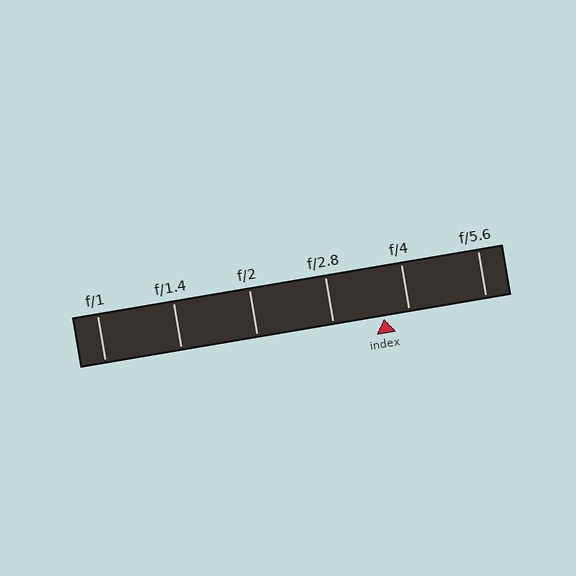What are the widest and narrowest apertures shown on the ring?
The widest aperture shown is f/1 and the narrowest is f/5.6.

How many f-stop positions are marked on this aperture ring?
There are 6 f-stop positions marked.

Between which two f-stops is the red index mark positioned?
The index mark is between f/2.8 and f/4.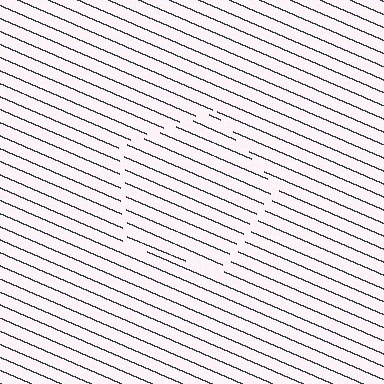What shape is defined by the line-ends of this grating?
An illusory pentagon. The interior of the shape contains the same grating, shifted by half a period — the contour is defined by the phase discontinuity where line-ends from the inner and outer gratings abut.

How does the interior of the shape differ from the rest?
The interior of the shape contains the same grating, shifted by half a period — the contour is defined by the phase discontinuity where line-ends from the inner and outer gratings abut.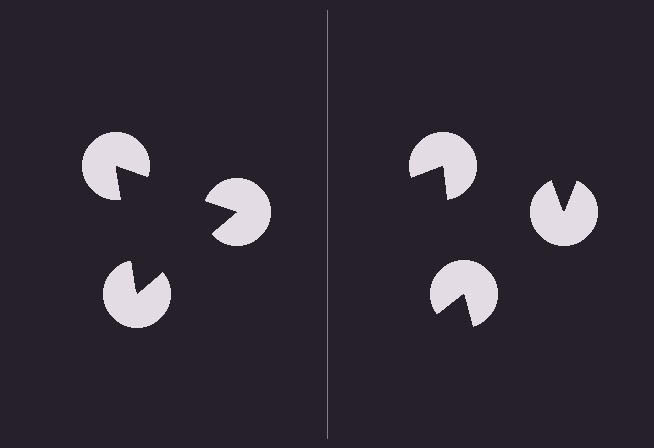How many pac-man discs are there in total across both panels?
6 — 3 on each side.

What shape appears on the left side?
An illusory triangle.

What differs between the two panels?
The pac-man discs are positioned identically on both sides; only the wedge orientations differ. On the left they align to a triangle; on the right they are misaligned.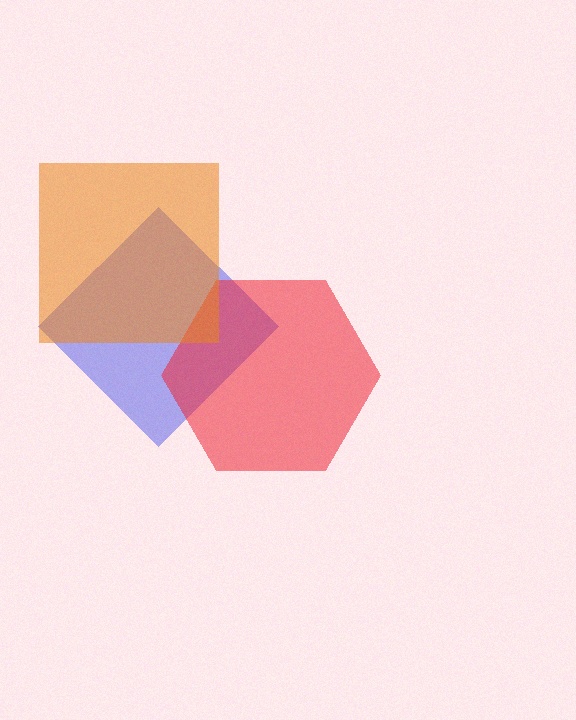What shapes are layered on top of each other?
The layered shapes are: a blue diamond, a red hexagon, an orange square.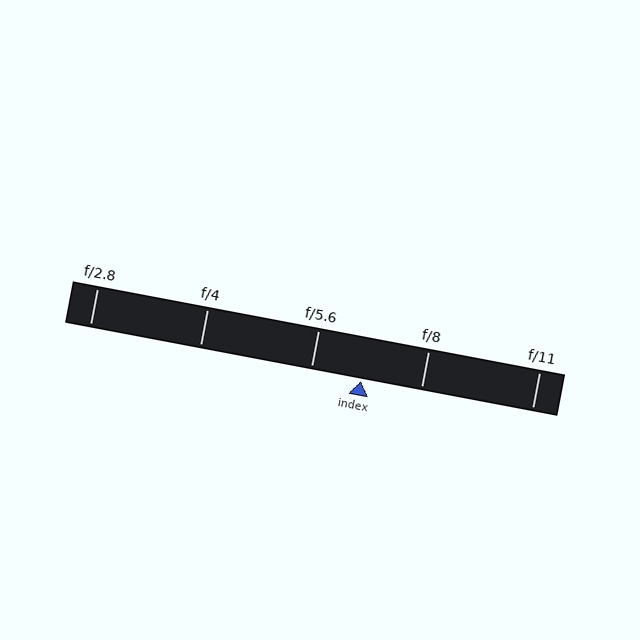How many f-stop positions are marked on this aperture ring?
There are 5 f-stop positions marked.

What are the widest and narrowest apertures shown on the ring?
The widest aperture shown is f/2.8 and the narrowest is f/11.